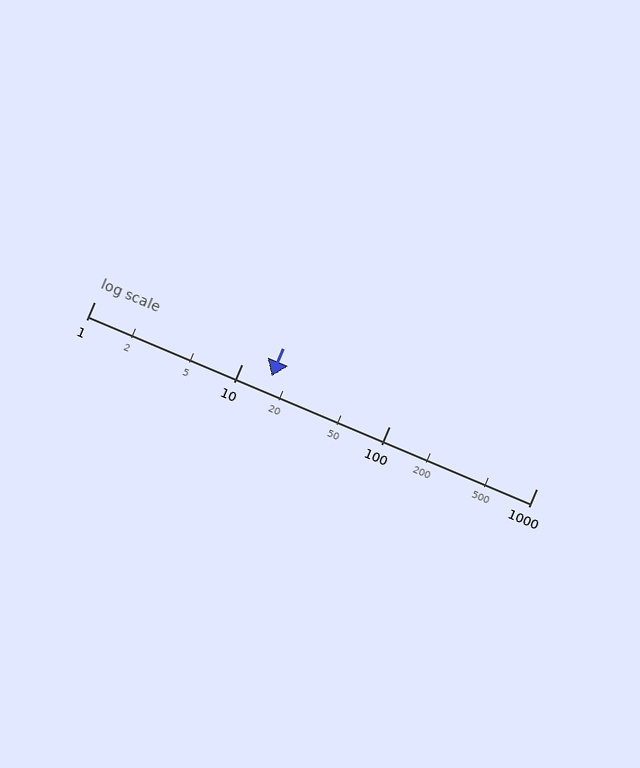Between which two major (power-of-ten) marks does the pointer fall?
The pointer is between 10 and 100.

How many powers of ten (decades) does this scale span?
The scale spans 3 decades, from 1 to 1000.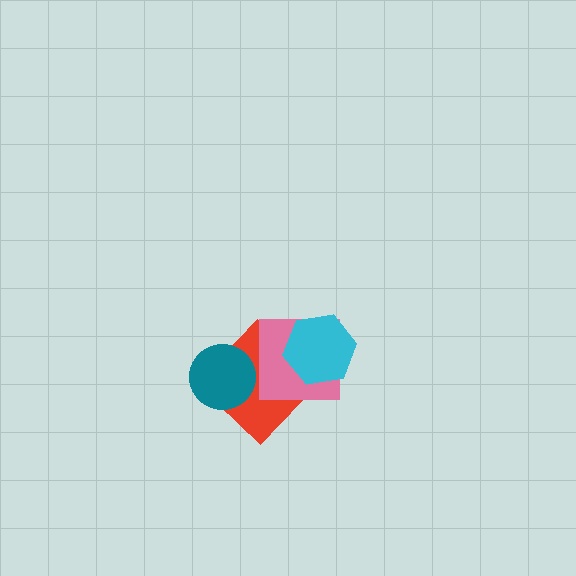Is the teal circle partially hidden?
No, no other shape covers it.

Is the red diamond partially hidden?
Yes, it is partially covered by another shape.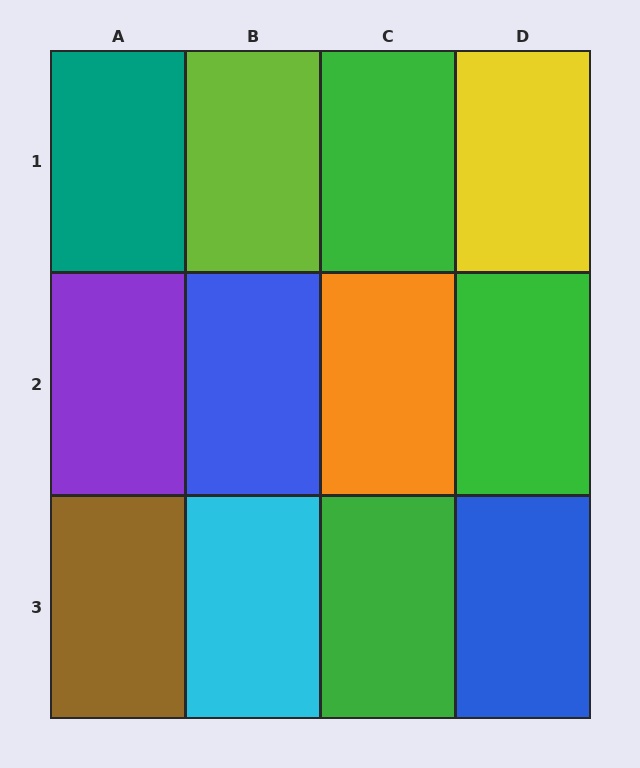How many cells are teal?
1 cell is teal.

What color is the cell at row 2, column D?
Green.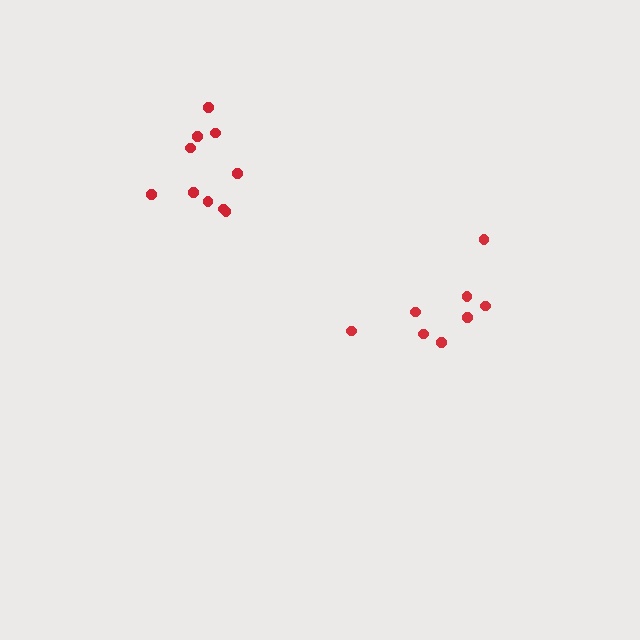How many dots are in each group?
Group 1: 8 dots, Group 2: 10 dots (18 total).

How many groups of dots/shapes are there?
There are 2 groups.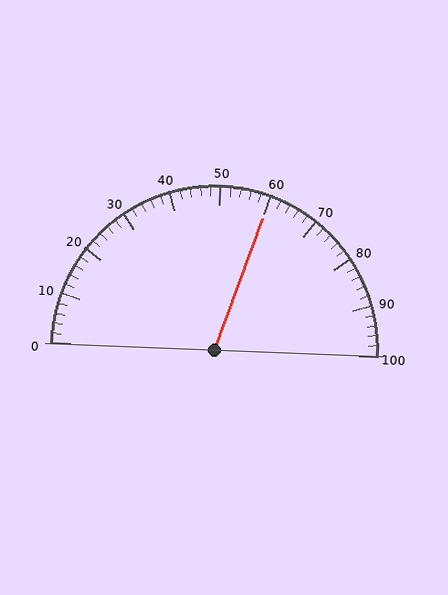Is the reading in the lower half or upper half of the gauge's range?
The reading is in the upper half of the range (0 to 100).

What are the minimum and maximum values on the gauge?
The gauge ranges from 0 to 100.